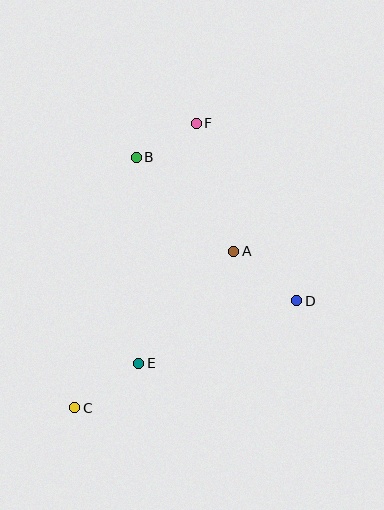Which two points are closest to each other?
Points B and F are closest to each other.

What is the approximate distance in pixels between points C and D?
The distance between C and D is approximately 247 pixels.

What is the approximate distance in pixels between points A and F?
The distance between A and F is approximately 133 pixels.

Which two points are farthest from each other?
Points C and F are farthest from each other.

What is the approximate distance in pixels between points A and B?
The distance between A and B is approximately 135 pixels.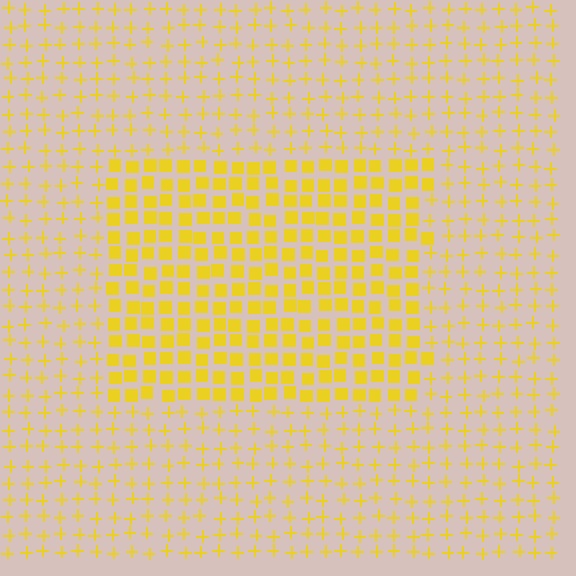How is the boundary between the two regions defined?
The boundary is defined by a change in element shape: squares inside vs. plus signs outside. All elements share the same color and spacing.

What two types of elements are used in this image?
The image uses squares inside the rectangle region and plus signs outside it.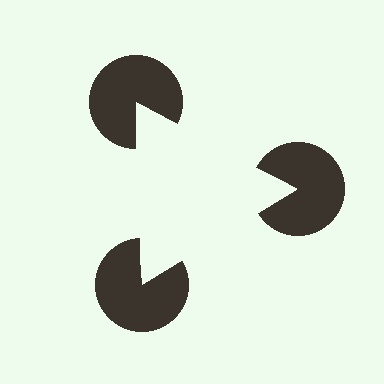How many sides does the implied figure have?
3 sides.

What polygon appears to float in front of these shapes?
An illusory triangle — its edges are inferred from the aligned wedge cuts in the pac-man discs, not physically drawn.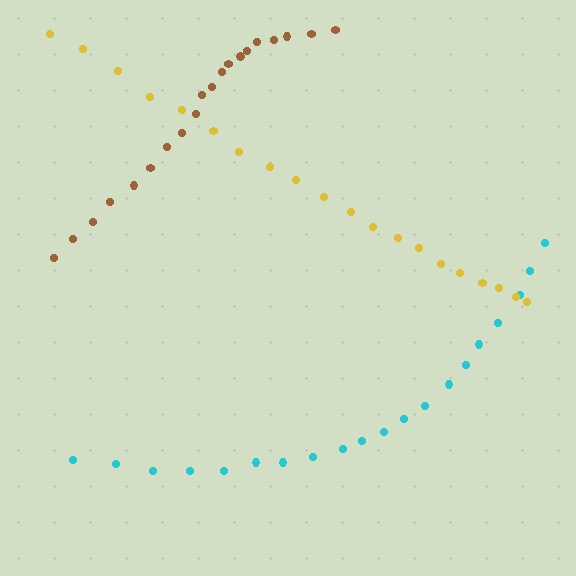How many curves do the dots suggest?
There are 3 distinct paths.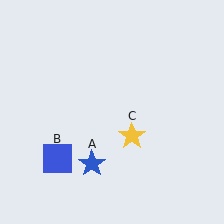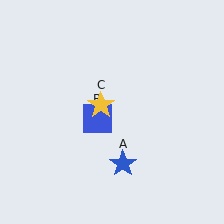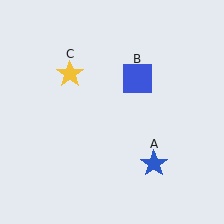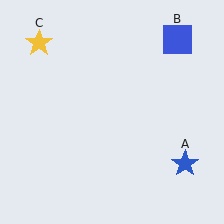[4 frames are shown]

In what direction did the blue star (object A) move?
The blue star (object A) moved right.